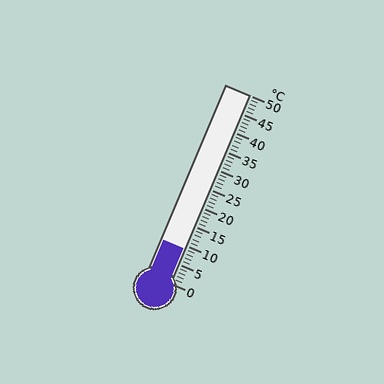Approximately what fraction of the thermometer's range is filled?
The thermometer is filled to approximately 20% of its range.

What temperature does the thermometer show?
The thermometer shows approximately 9°C.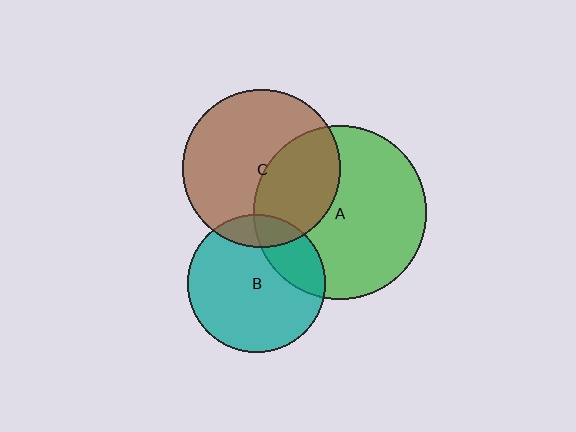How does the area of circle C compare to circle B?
Approximately 1.3 times.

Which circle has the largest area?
Circle A (green).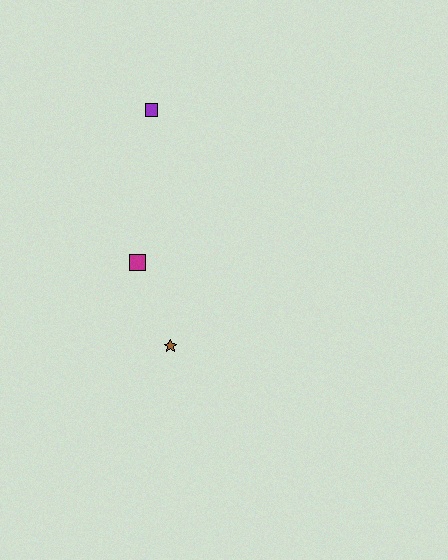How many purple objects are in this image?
There is 1 purple object.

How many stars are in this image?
There is 1 star.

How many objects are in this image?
There are 3 objects.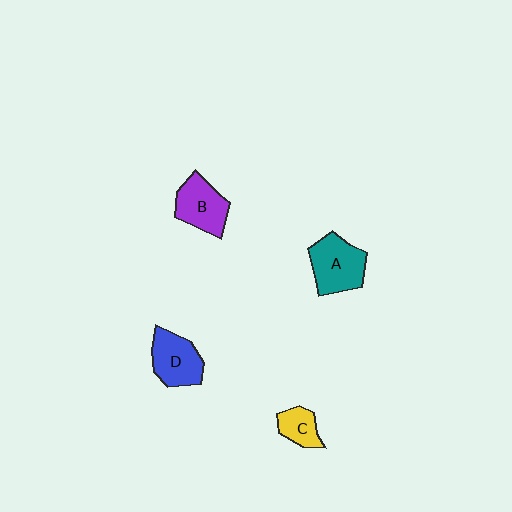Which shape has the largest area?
Shape A (teal).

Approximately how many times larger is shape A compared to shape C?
Approximately 2.0 times.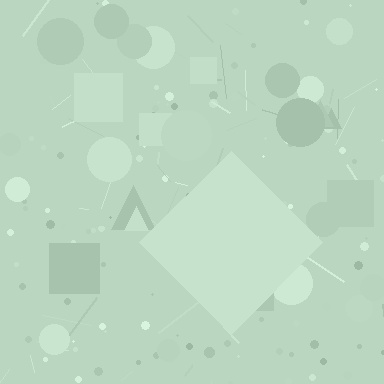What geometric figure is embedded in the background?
A diamond is embedded in the background.